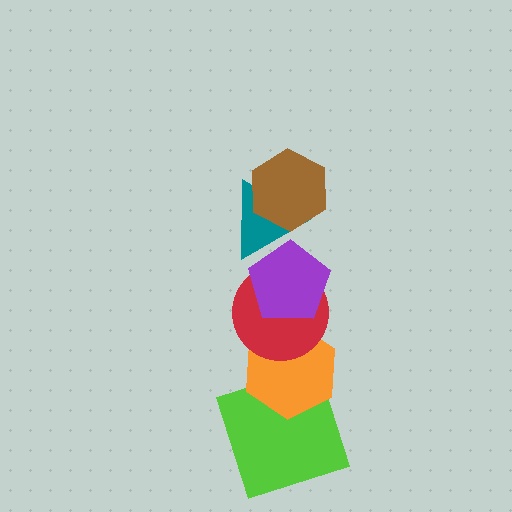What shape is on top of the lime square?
The orange hexagon is on top of the lime square.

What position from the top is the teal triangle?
The teal triangle is 2nd from the top.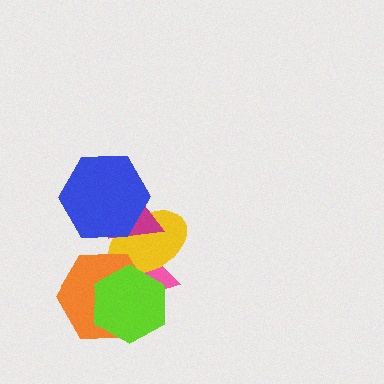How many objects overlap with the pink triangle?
4 objects overlap with the pink triangle.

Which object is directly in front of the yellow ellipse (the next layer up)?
The orange hexagon is directly in front of the yellow ellipse.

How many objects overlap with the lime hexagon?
3 objects overlap with the lime hexagon.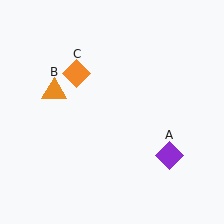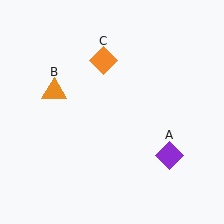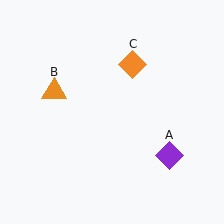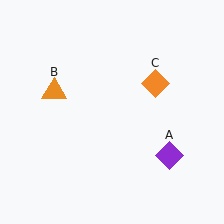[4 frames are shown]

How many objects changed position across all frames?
1 object changed position: orange diamond (object C).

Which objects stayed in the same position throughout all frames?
Purple diamond (object A) and orange triangle (object B) remained stationary.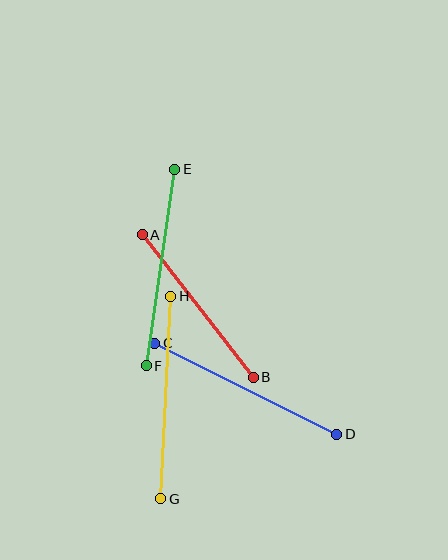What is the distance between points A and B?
The distance is approximately 180 pixels.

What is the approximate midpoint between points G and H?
The midpoint is at approximately (166, 397) pixels.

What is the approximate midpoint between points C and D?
The midpoint is at approximately (246, 389) pixels.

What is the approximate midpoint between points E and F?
The midpoint is at approximately (161, 267) pixels.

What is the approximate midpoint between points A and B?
The midpoint is at approximately (198, 306) pixels.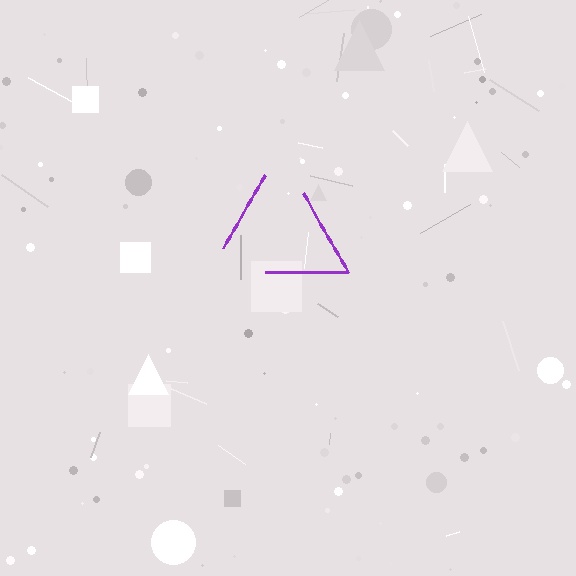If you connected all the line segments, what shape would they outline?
They would outline a triangle.